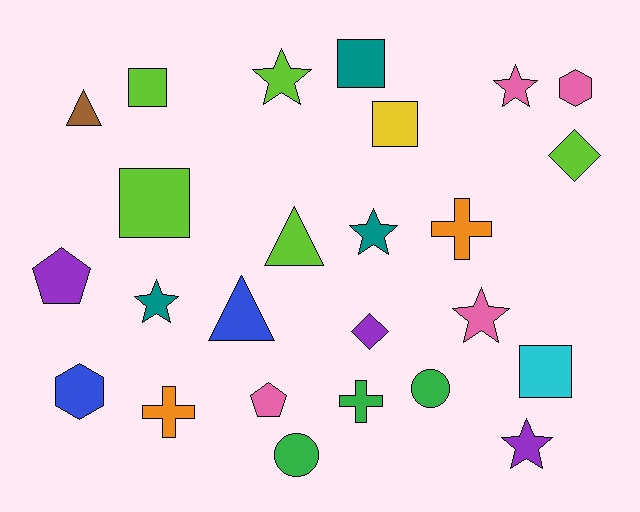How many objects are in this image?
There are 25 objects.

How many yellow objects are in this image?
There is 1 yellow object.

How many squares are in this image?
There are 5 squares.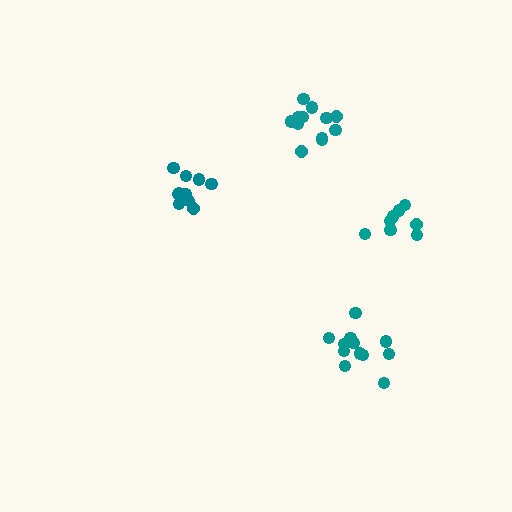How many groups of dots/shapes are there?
There are 4 groups.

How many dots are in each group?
Group 1: 10 dots, Group 2: 8 dots, Group 3: 12 dots, Group 4: 12 dots (42 total).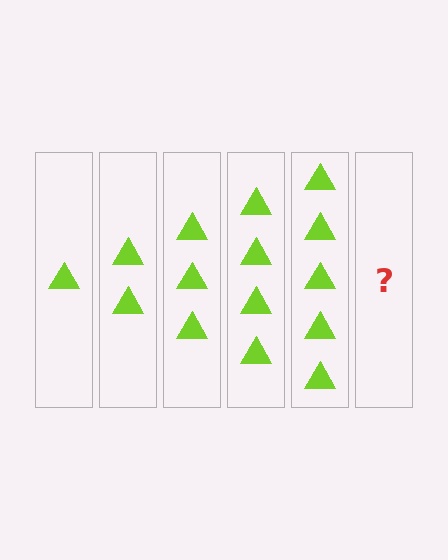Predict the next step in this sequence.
The next step is 6 triangles.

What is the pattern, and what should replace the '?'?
The pattern is that each step adds one more triangle. The '?' should be 6 triangles.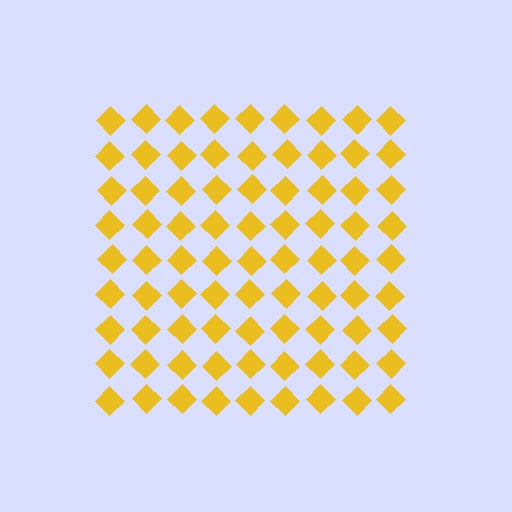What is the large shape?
The large shape is a square.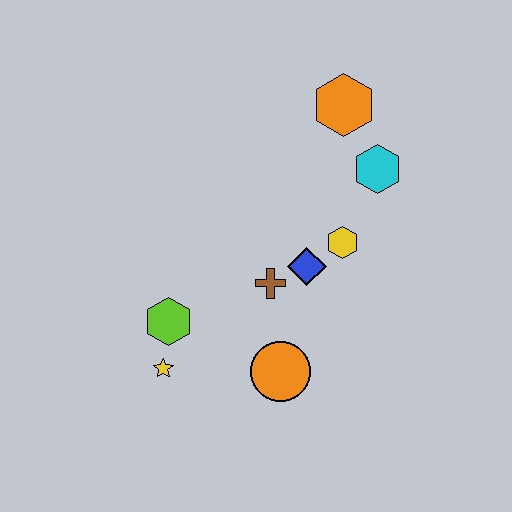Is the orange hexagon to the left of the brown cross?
No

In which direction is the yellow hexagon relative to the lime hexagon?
The yellow hexagon is to the right of the lime hexagon.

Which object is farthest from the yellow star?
The orange hexagon is farthest from the yellow star.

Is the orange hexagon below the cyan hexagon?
No